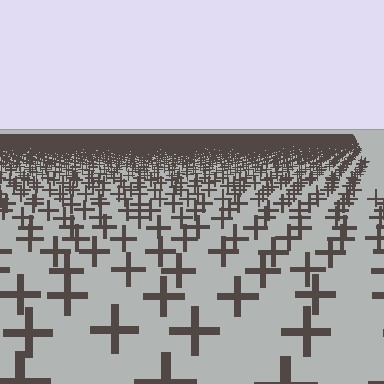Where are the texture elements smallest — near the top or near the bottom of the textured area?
Near the top.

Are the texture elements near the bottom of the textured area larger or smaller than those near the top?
Larger. Near the bottom, elements are closer to the viewer and appear at a bigger on-screen size.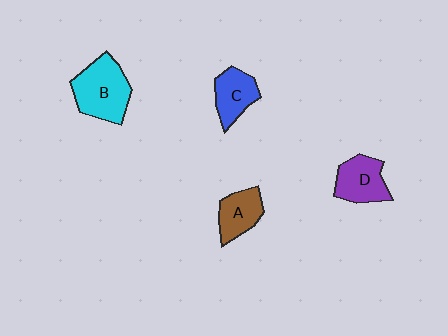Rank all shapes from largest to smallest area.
From largest to smallest: B (cyan), D (purple), C (blue), A (brown).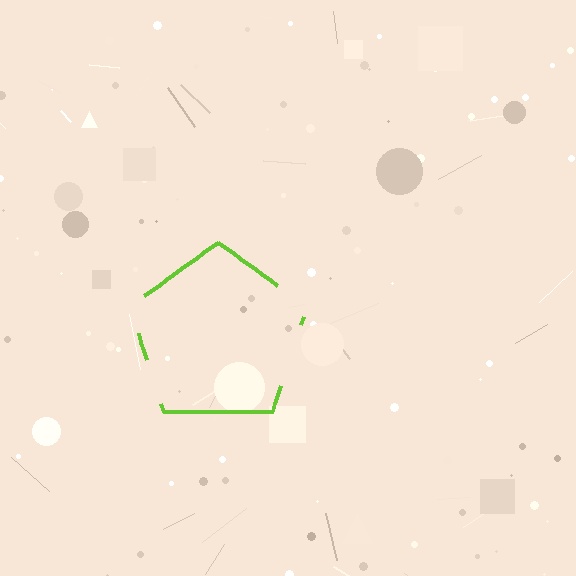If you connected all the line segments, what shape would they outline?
They would outline a pentagon.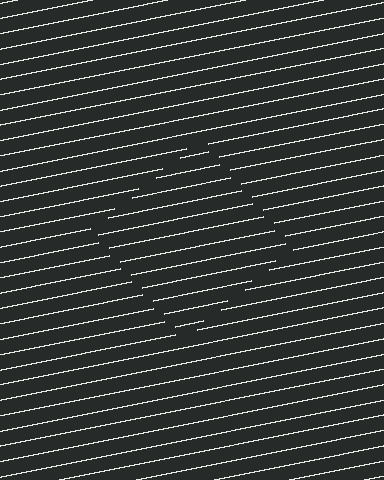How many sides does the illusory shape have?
4 sides — the line-ends trace a square.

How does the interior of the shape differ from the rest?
The interior of the shape contains the same grating, shifted by half a period — the contour is defined by the phase discontinuity where line-ends from the inner and outer gratings abut.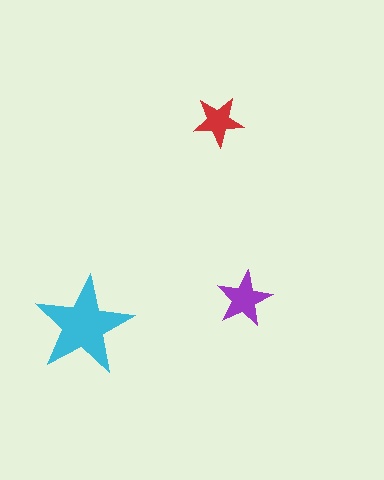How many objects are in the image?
There are 3 objects in the image.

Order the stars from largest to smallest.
the cyan one, the purple one, the red one.